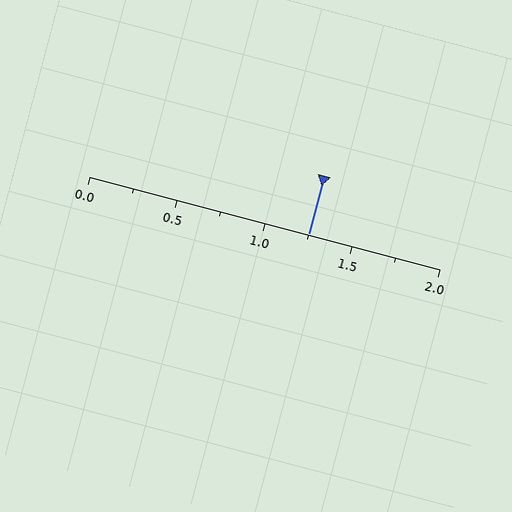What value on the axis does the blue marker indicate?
The marker indicates approximately 1.25.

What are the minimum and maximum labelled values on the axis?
The axis runs from 0.0 to 2.0.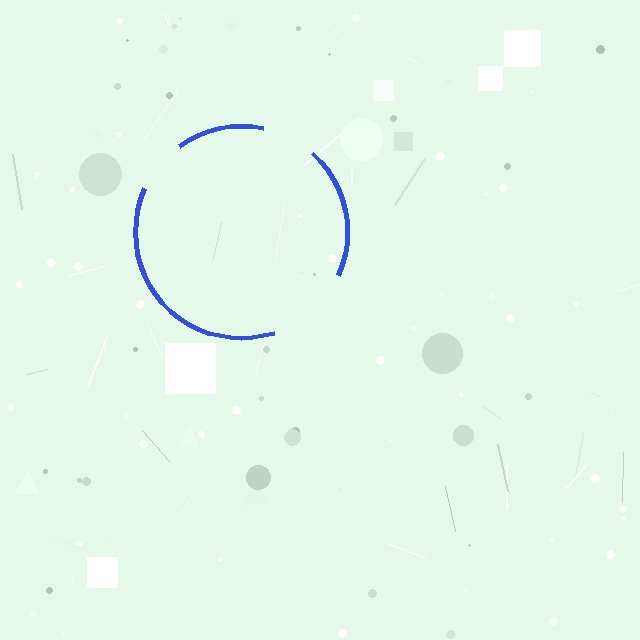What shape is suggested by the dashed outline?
The dashed outline suggests a circle.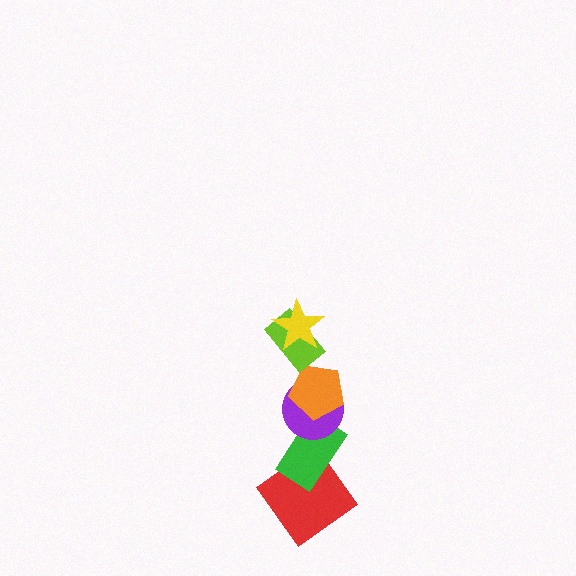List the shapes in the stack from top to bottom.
From top to bottom: the yellow star, the lime rectangle, the orange pentagon, the purple circle, the green rectangle, the red diamond.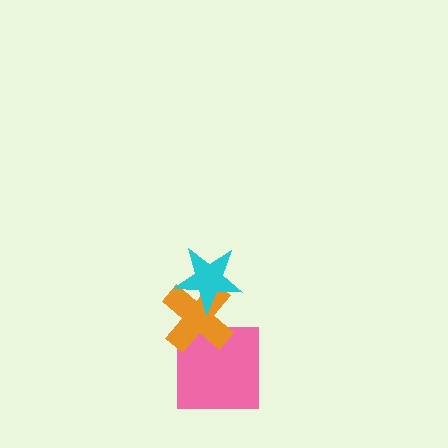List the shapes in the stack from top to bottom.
From top to bottom: the cyan star, the orange cross, the pink square.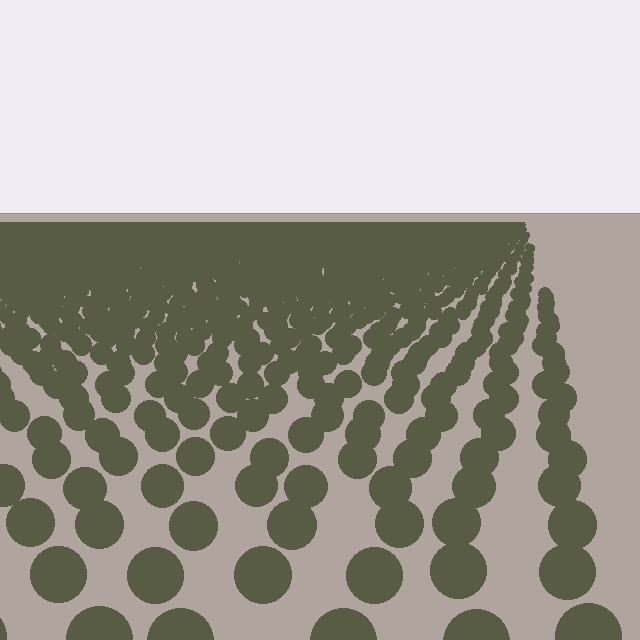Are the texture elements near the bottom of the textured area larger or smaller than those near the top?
Larger. Near the bottom, elements are closer to the viewer and appear at a bigger on-screen size.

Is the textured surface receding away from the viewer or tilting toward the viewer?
The surface is receding away from the viewer. Texture elements get smaller and denser toward the top.